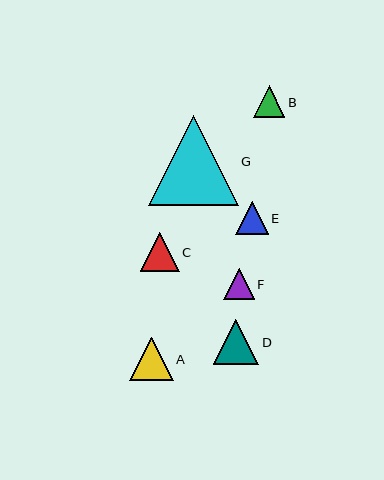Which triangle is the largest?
Triangle G is the largest with a size of approximately 90 pixels.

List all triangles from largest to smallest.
From largest to smallest: G, D, A, C, E, B, F.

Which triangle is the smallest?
Triangle F is the smallest with a size of approximately 31 pixels.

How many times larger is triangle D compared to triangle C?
Triangle D is approximately 1.2 times the size of triangle C.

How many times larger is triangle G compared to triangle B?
Triangle G is approximately 2.8 times the size of triangle B.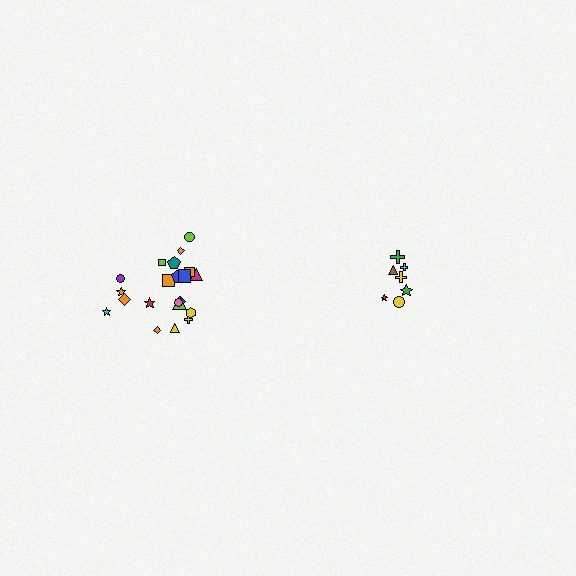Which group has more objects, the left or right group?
The left group.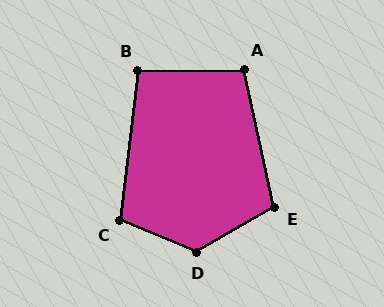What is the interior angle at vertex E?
Approximately 107 degrees (obtuse).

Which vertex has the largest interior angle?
D, at approximately 128 degrees.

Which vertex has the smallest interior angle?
B, at approximately 97 degrees.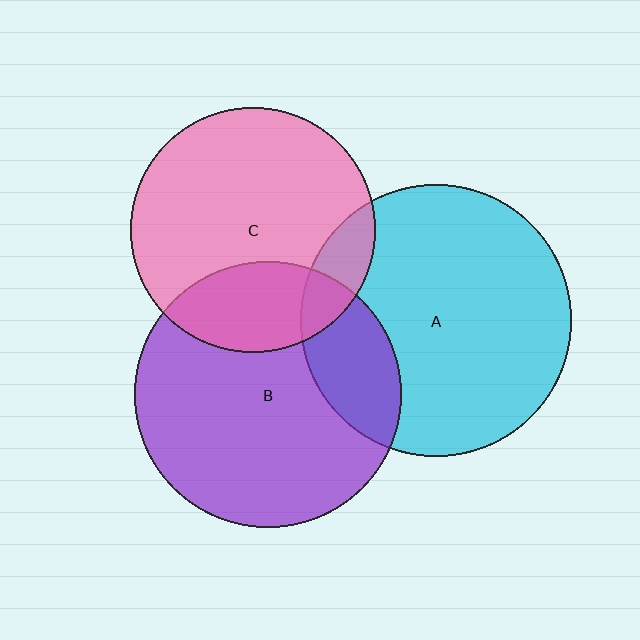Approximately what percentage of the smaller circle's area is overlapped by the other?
Approximately 25%.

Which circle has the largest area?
Circle A (cyan).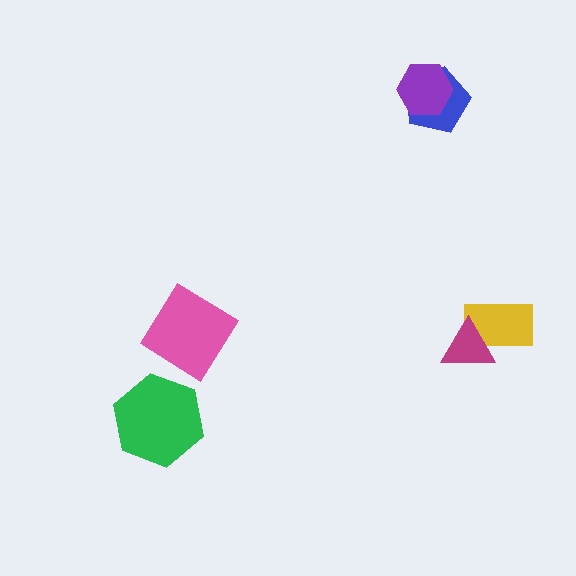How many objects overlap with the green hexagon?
0 objects overlap with the green hexagon.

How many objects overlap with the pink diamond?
0 objects overlap with the pink diamond.